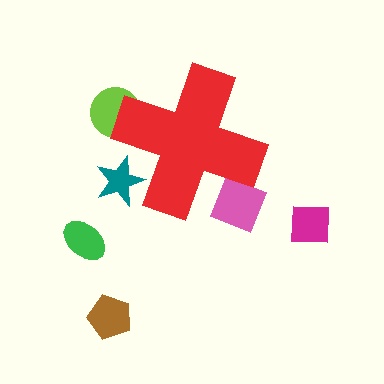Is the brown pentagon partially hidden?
No, the brown pentagon is fully visible.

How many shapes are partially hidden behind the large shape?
3 shapes are partially hidden.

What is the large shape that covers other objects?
A red cross.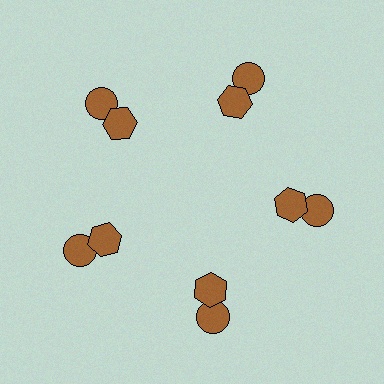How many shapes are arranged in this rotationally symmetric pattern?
There are 10 shapes, arranged in 5 groups of 2.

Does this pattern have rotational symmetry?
Yes, this pattern has 5-fold rotational symmetry. It looks the same after rotating 72 degrees around the center.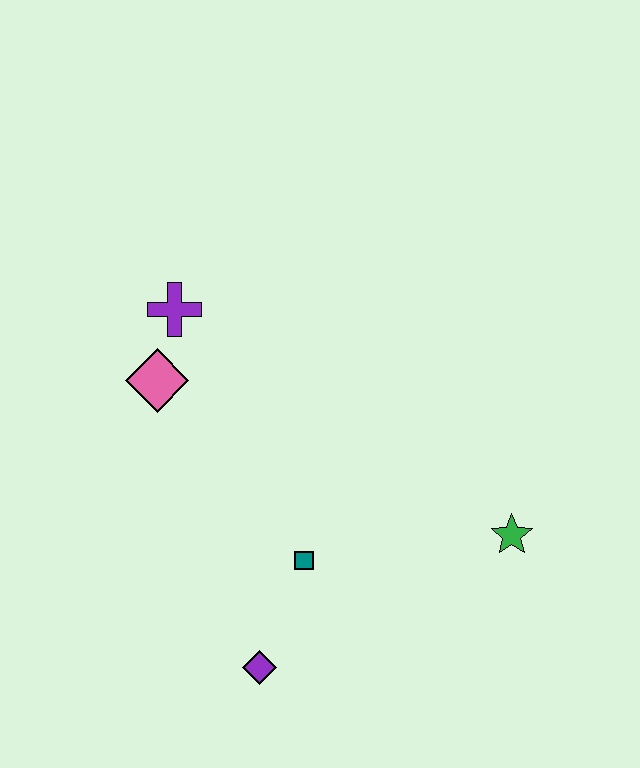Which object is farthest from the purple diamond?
The purple cross is farthest from the purple diamond.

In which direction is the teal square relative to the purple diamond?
The teal square is above the purple diamond.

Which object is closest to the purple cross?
The pink diamond is closest to the purple cross.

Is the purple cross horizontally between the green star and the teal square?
No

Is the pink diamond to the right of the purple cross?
No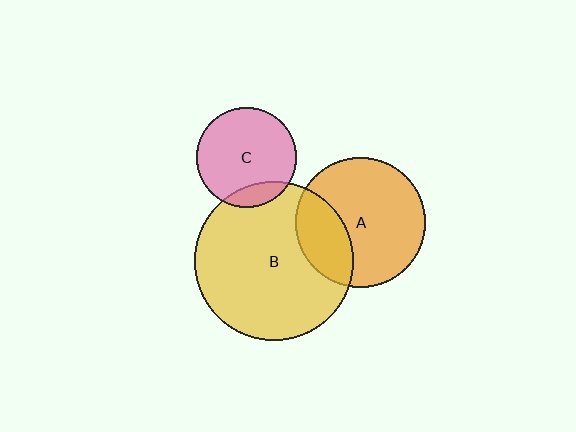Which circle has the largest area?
Circle B (yellow).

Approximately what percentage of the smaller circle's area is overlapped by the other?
Approximately 15%.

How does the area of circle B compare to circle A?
Approximately 1.5 times.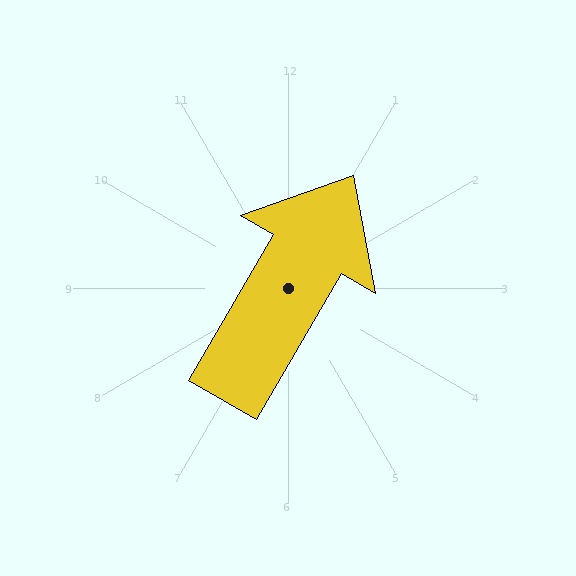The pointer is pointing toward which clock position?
Roughly 1 o'clock.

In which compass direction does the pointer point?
Northeast.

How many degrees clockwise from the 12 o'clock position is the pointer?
Approximately 30 degrees.